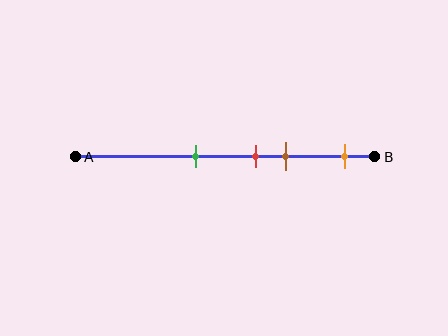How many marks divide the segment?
There are 4 marks dividing the segment.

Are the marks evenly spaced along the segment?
No, the marks are not evenly spaced.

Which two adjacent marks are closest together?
The red and brown marks are the closest adjacent pair.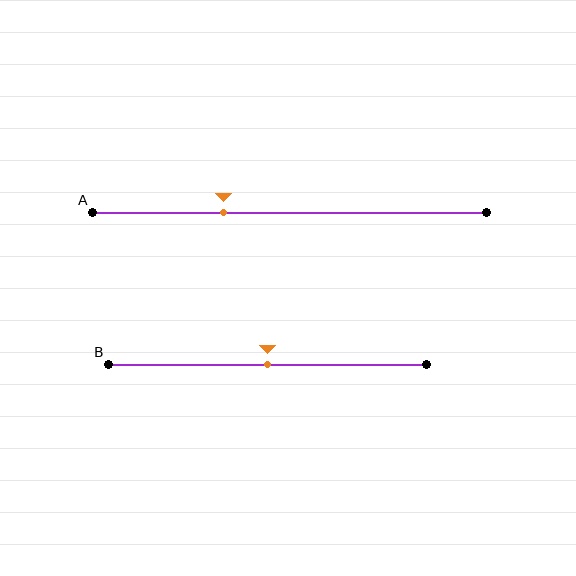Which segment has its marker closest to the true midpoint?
Segment B has its marker closest to the true midpoint.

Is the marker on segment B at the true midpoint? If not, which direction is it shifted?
Yes, the marker on segment B is at the true midpoint.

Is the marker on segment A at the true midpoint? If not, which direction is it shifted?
No, the marker on segment A is shifted to the left by about 17% of the segment length.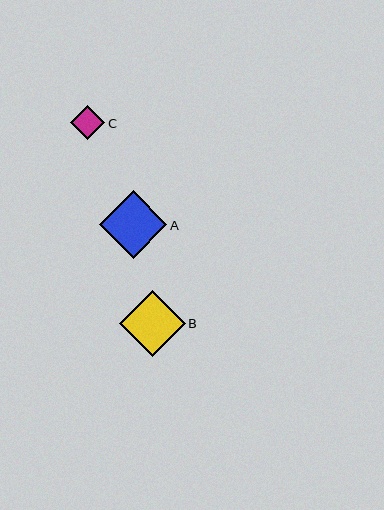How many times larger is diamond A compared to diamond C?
Diamond A is approximately 2.0 times the size of diamond C.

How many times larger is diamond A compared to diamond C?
Diamond A is approximately 2.0 times the size of diamond C.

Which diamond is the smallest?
Diamond C is the smallest with a size of approximately 34 pixels.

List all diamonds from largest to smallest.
From largest to smallest: A, B, C.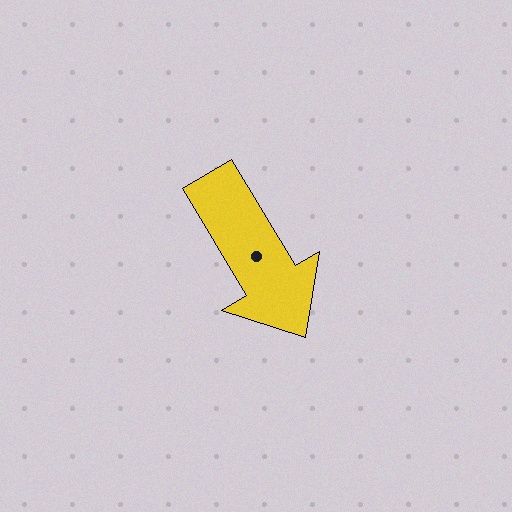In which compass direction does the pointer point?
Southeast.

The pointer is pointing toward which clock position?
Roughly 5 o'clock.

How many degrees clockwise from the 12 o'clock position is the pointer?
Approximately 149 degrees.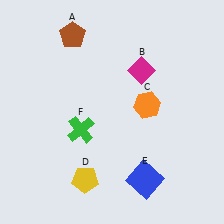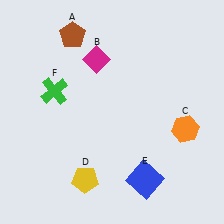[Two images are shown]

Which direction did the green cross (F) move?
The green cross (F) moved up.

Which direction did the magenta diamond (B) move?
The magenta diamond (B) moved left.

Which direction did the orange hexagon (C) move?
The orange hexagon (C) moved right.